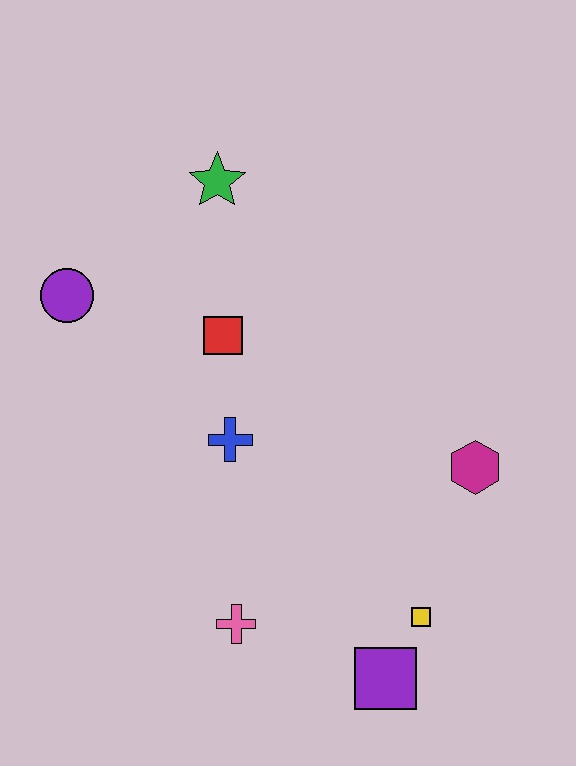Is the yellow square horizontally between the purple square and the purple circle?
No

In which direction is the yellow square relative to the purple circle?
The yellow square is to the right of the purple circle.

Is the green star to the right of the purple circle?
Yes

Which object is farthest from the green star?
The purple square is farthest from the green star.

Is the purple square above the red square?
No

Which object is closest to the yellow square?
The purple square is closest to the yellow square.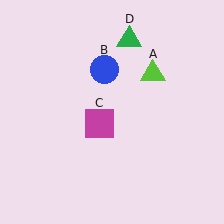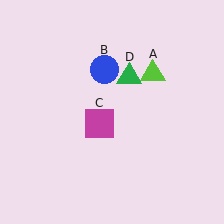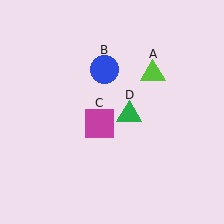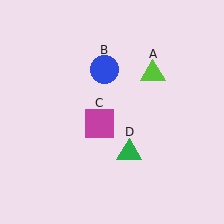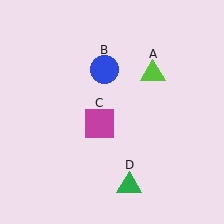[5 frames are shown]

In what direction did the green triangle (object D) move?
The green triangle (object D) moved down.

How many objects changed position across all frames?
1 object changed position: green triangle (object D).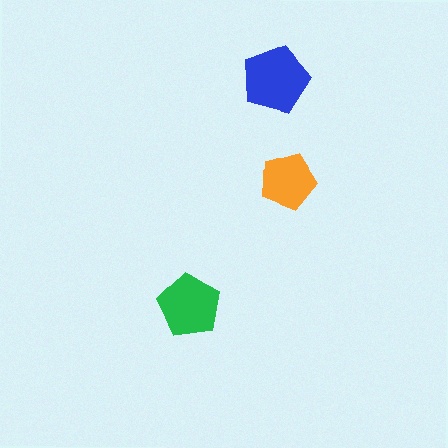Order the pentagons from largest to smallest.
the blue one, the green one, the orange one.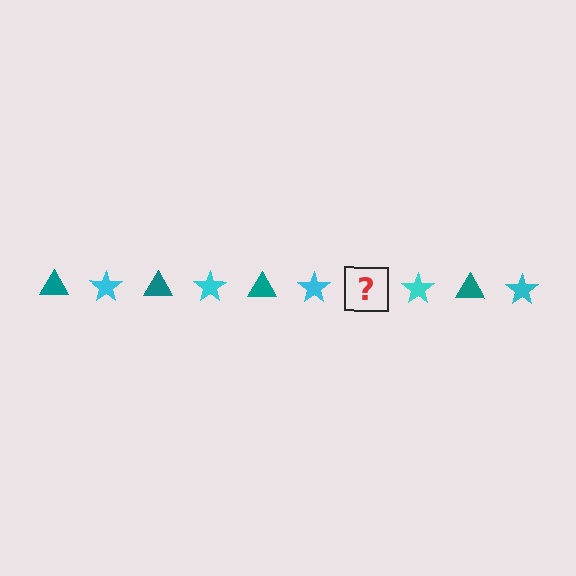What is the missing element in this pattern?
The missing element is a teal triangle.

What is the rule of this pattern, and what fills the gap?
The rule is that the pattern alternates between teal triangle and cyan star. The gap should be filled with a teal triangle.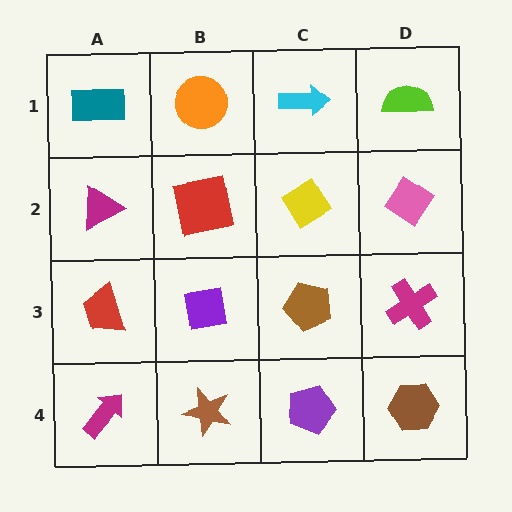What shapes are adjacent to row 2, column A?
A teal rectangle (row 1, column A), a red trapezoid (row 3, column A), a red square (row 2, column B).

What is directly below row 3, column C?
A purple pentagon.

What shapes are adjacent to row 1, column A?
A magenta triangle (row 2, column A), an orange circle (row 1, column B).